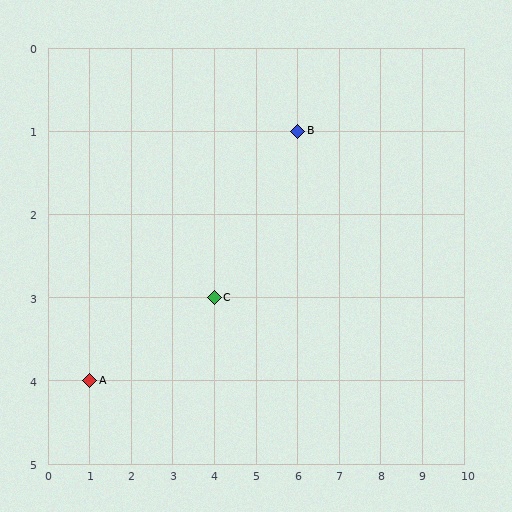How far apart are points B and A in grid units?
Points B and A are 5 columns and 3 rows apart (about 5.8 grid units diagonally).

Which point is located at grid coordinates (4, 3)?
Point C is at (4, 3).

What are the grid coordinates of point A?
Point A is at grid coordinates (1, 4).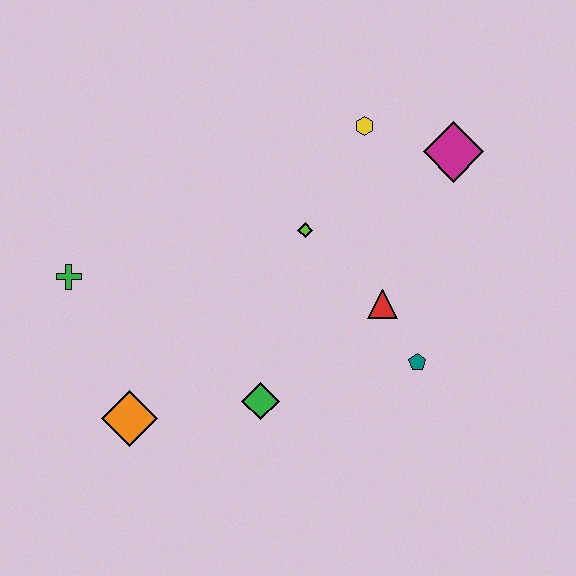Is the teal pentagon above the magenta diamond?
No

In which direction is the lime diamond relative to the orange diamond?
The lime diamond is above the orange diamond.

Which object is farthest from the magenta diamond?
The orange diamond is farthest from the magenta diamond.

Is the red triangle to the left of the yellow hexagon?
No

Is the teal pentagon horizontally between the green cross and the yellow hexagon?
No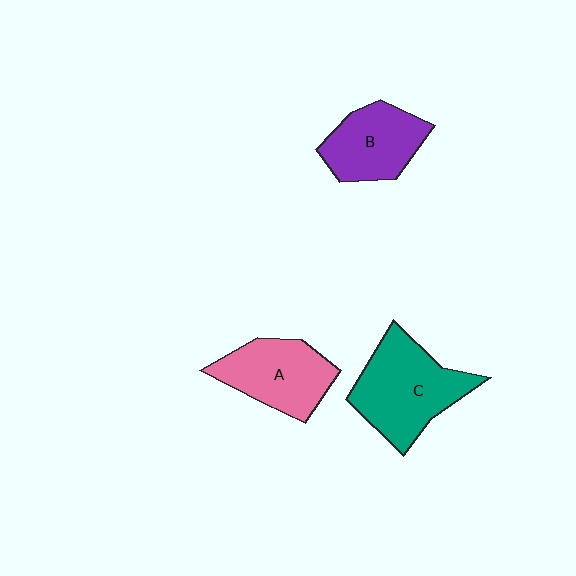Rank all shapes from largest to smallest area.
From largest to smallest: C (teal), A (pink), B (purple).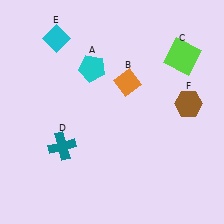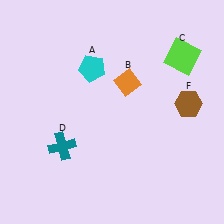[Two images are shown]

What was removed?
The cyan diamond (E) was removed in Image 2.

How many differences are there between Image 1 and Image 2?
There is 1 difference between the two images.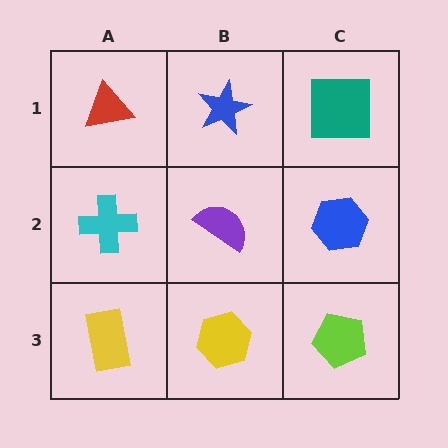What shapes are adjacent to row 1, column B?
A purple semicircle (row 2, column B), a red triangle (row 1, column A), a teal square (row 1, column C).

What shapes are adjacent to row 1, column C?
A blue hexagon (row 2, column C), a blue star (row 1, column B).